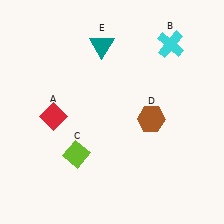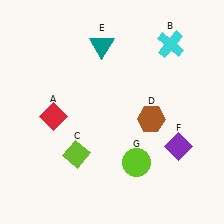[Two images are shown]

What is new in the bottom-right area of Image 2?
A lime circle (G) was added in the bottom-right area of Image 2.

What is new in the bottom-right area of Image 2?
A purple diamond (F) was added in the bottom-right area of Image 2.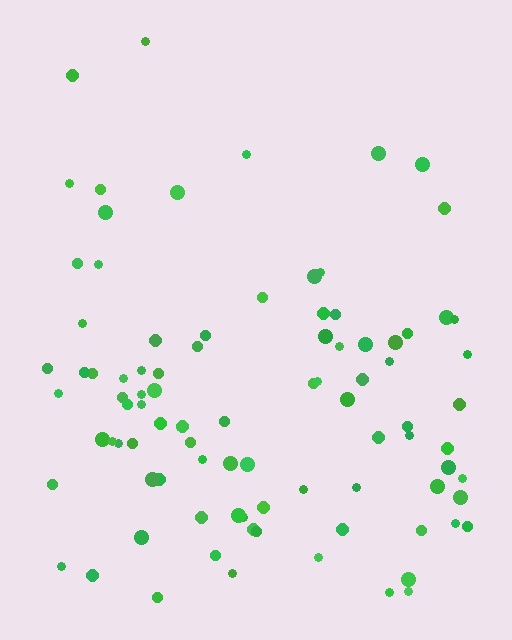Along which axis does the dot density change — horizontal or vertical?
Vertical.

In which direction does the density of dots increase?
From top to bottom, with the bottom side densest.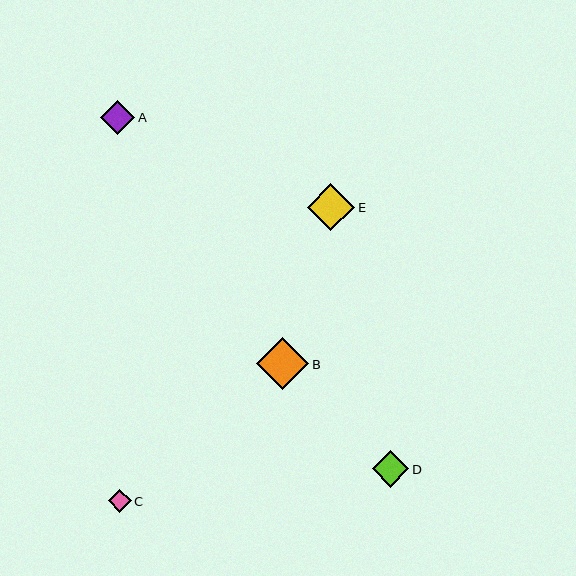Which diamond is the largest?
Diamond B is the largest with a size of approximately 52 pixels.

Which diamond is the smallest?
Diamond C is the smallest with a size of approximately 23 pixels.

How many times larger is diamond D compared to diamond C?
Diamond D is approximately 1.6 times the size of diamond C.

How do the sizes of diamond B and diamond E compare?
Diamond B and diamond E are approximately the same size.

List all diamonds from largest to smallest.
From largest to smallest: B, E, D, A, C.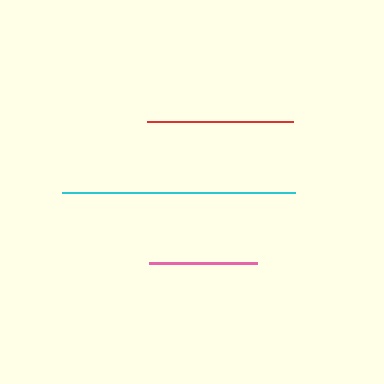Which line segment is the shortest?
The pink line is the shortest at approximately 108 pixels.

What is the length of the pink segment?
The pink segment is approximately 108 pixels long.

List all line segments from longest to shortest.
From longest to shortest: cyan, red, pink.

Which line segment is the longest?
The cyan line is the longest at approximately 233 pixels.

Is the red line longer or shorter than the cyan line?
The cyan line is longer than the red line.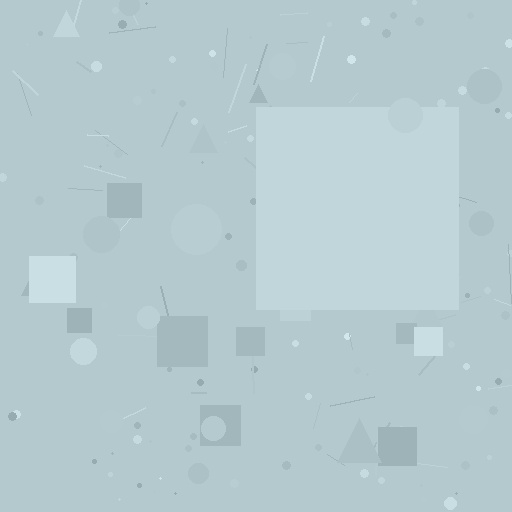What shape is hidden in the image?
A square is hidden in the image.